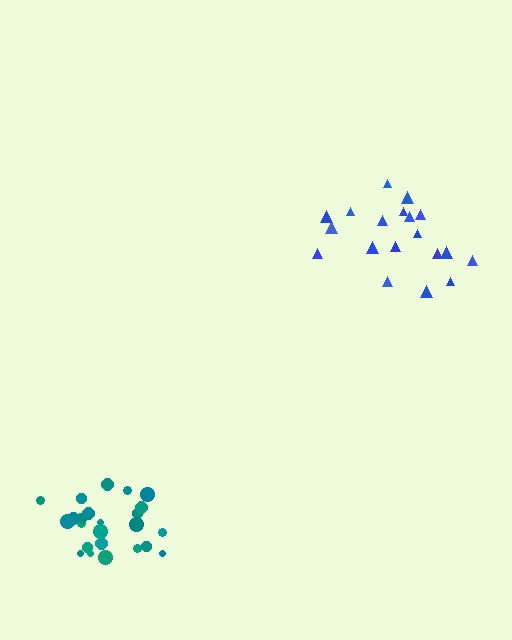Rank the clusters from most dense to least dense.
teal, blue.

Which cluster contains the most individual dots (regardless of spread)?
Teal (24).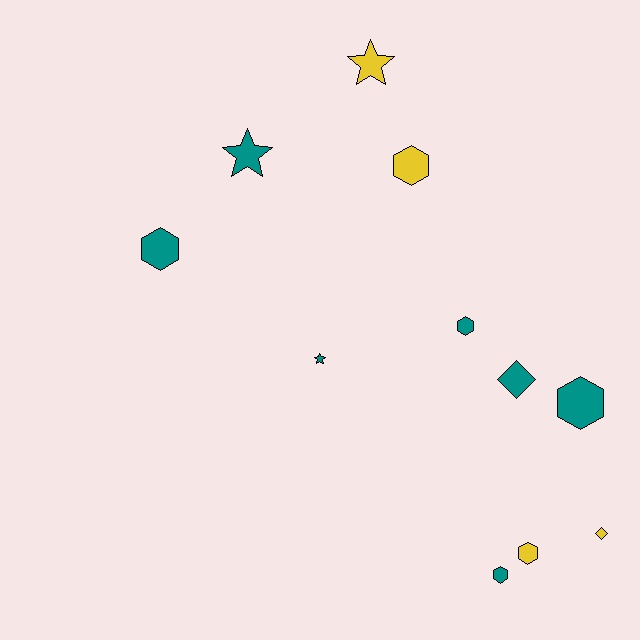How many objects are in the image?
There are 11 objects.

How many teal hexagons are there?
There are 4 teal hexagons.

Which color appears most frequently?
Teal, with 7 objects.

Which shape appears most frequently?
Hexagon, with 6 objects.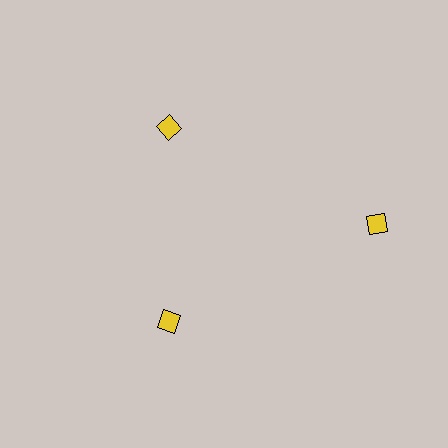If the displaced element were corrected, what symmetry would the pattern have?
It would have 3-fold rotational symmetry — the pattern would map onto itself every 120 degrees.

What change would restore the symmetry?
The symmetry would be restored by moving it inward, back onto the ring so that all 3 diamonds sit at equal angles and equal distance from the center.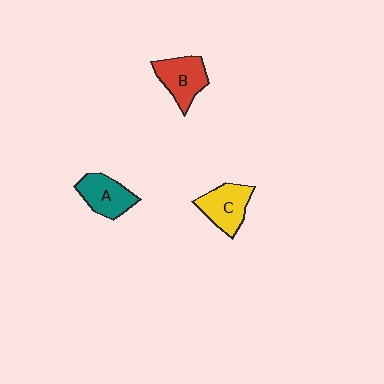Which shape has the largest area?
Shape C (yellow).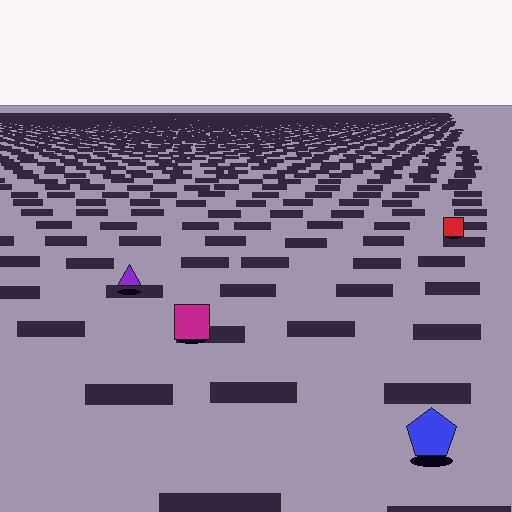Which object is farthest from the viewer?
The red square is farthest from the viewer. It appears smaller and the ground texture around it is denser.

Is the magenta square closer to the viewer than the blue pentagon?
No. The blue pentagon is closer — you can tell from the texture gradient: the ground texture is coarser near it.